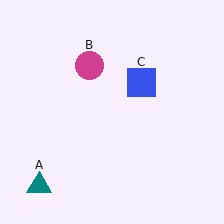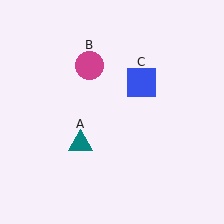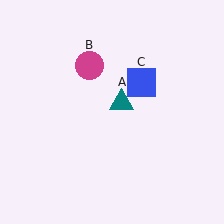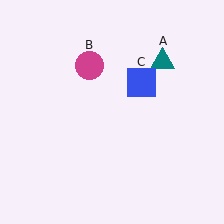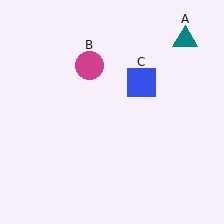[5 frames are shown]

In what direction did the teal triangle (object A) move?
The teal triangle (object A) moved up and to the right.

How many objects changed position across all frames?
1 object changed position: teal triangle (object A).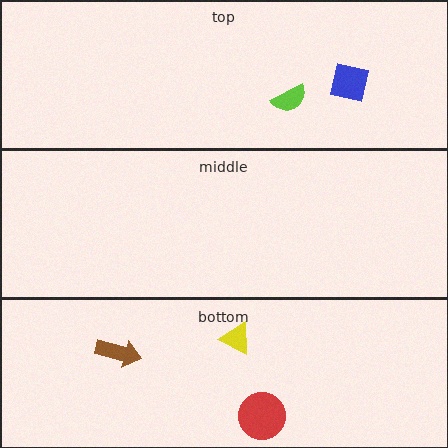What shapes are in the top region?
The blue square, the lime semicircle.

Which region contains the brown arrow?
The bottom region.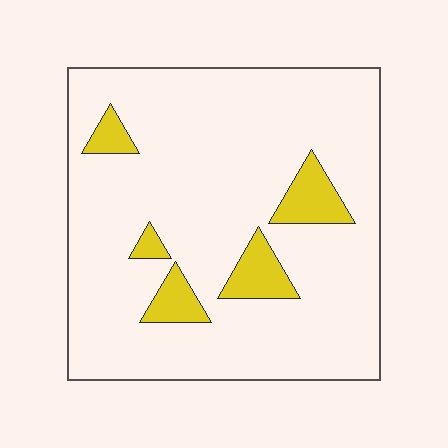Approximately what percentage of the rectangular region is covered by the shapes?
Approximately 10%.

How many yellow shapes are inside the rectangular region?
5.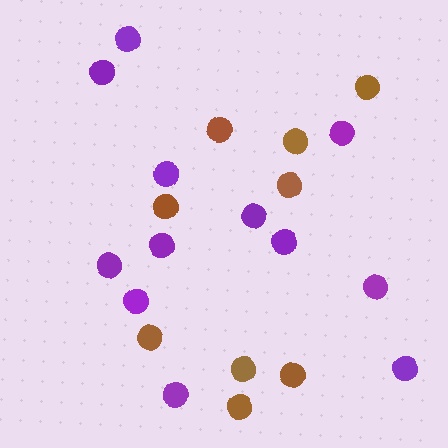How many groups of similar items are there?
There are 2 groups: one group of purple circles (12) and one group of brown circles (9).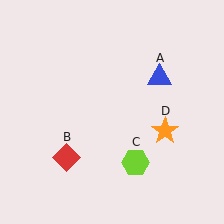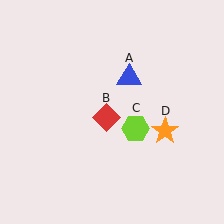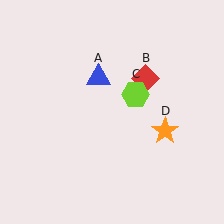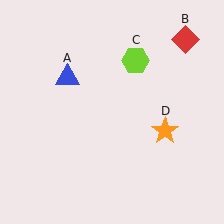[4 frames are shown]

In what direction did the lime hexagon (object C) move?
The lime hexagon (object C) moved up.